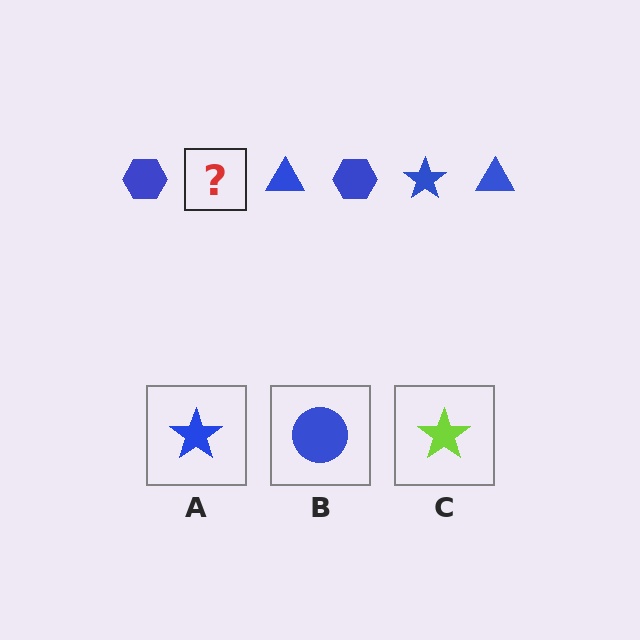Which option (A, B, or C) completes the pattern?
A.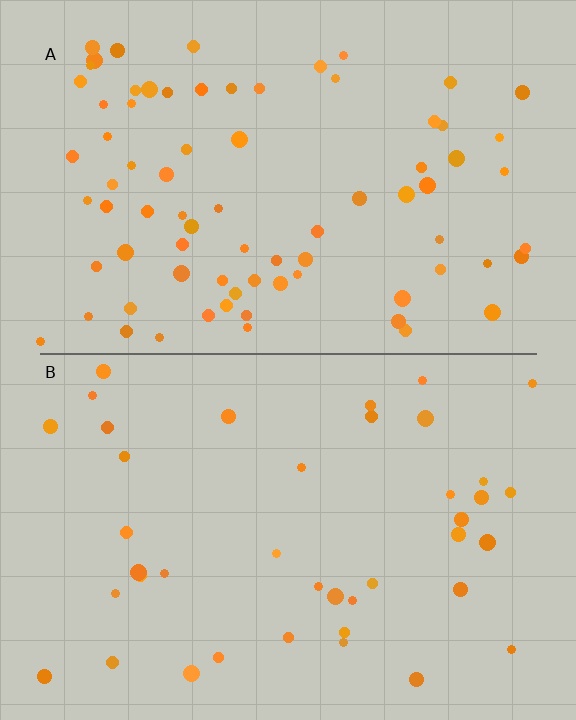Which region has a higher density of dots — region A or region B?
A (the top).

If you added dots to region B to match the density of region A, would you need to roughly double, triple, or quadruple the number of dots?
Approximately double.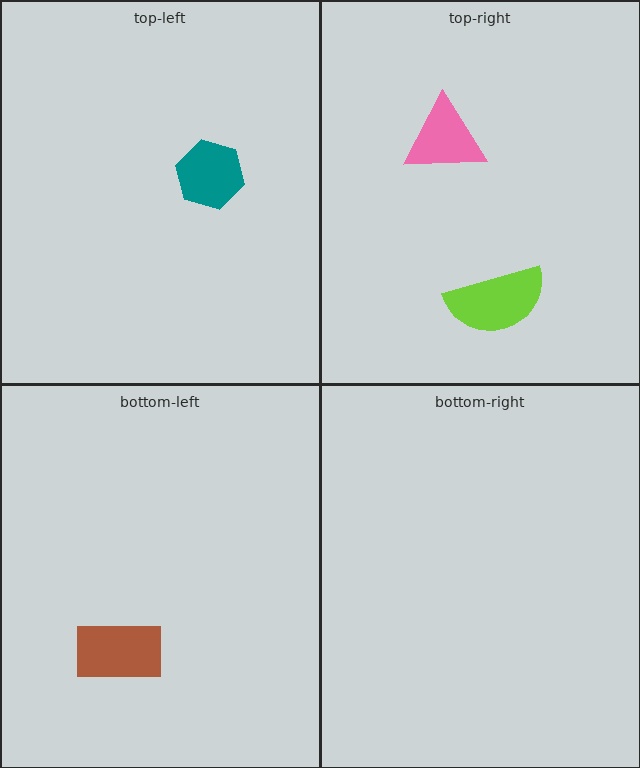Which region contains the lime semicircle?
The top-right region.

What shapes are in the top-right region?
The lime semicircle, the pink triangle.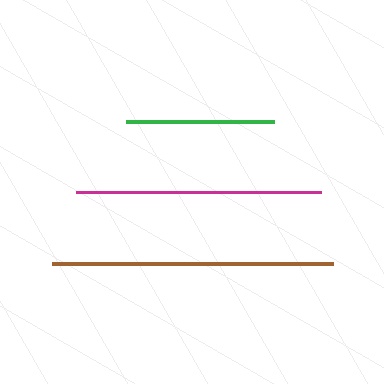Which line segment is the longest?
The brown line is the longest at approximately 281 pixels.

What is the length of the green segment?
The green segment is approximately 148 pixels long.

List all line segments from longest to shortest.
From longest to shortest: brown, magenta, green.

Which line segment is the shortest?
The green line is the shortest at approximately 148 pixels.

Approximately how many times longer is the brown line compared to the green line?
The brown line is approximately 1.9 times the length of the green line.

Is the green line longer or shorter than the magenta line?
The magenta line is longer than the green line.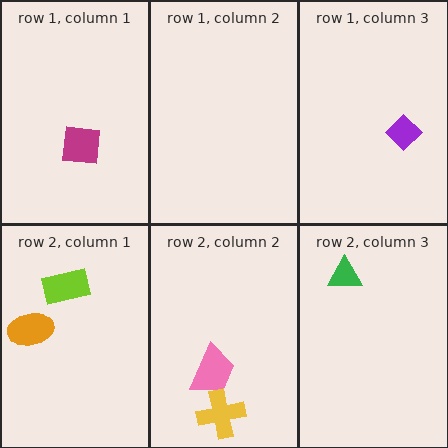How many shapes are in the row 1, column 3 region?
1.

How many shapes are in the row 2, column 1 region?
2.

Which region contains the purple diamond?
The row 1, column 3 region.